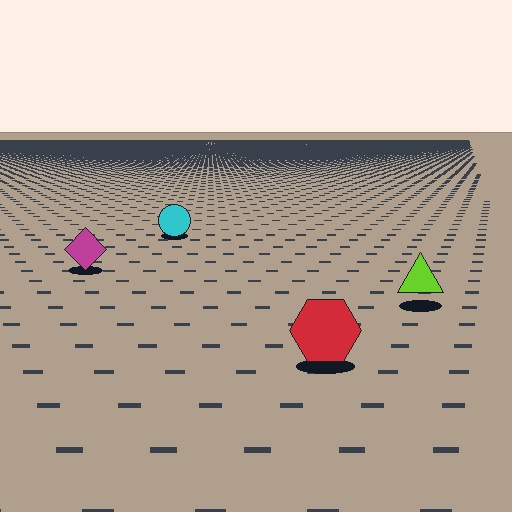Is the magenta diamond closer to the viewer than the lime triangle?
No. The lime triangle is closer — you can tell from the texture gradient: the ground texture is coarser near it.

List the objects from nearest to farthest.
From nearest to farthest: the red hexagon, the lime triangle, the magenta diamond, the cyan circle.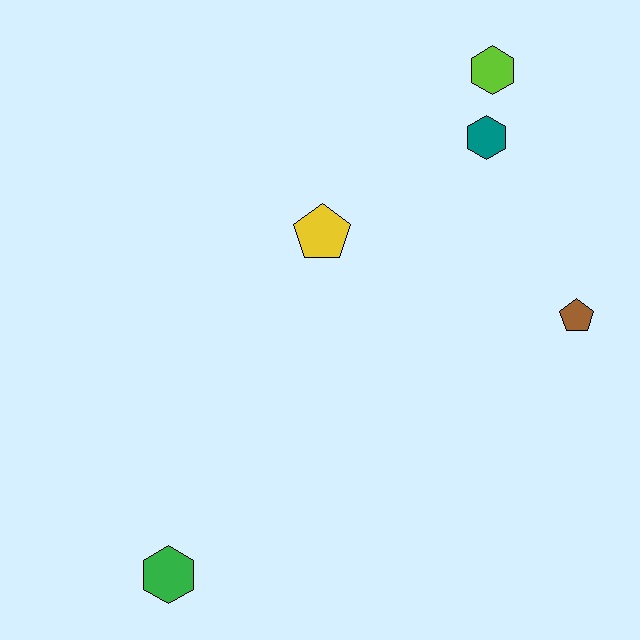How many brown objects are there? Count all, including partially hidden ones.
There is 1 brown object.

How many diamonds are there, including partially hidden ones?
There are no diamonds.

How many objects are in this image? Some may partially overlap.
There are 5 objects.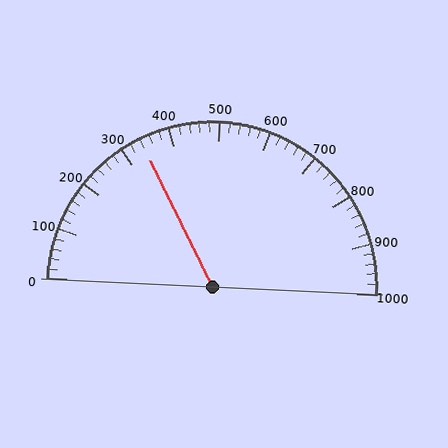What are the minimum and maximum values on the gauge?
The gauge ranges from 0 to 1000.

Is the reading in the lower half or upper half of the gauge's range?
The reading is in the lower half of the range (0 to 1000).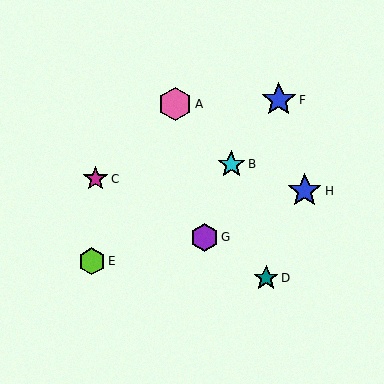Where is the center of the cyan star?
The center of the cyan star is at (231, 164).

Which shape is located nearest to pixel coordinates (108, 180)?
The magenta star (labeled C) at (96, 179) is nearest to that location.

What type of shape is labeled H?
Shape H is a blue star.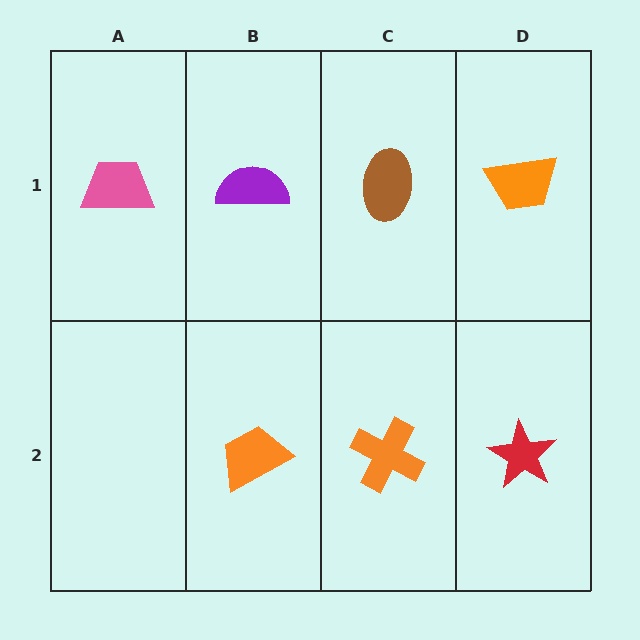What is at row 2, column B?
An orange trapezoid.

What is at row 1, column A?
A pink trapezoid.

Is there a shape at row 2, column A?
No, that cell is empty.